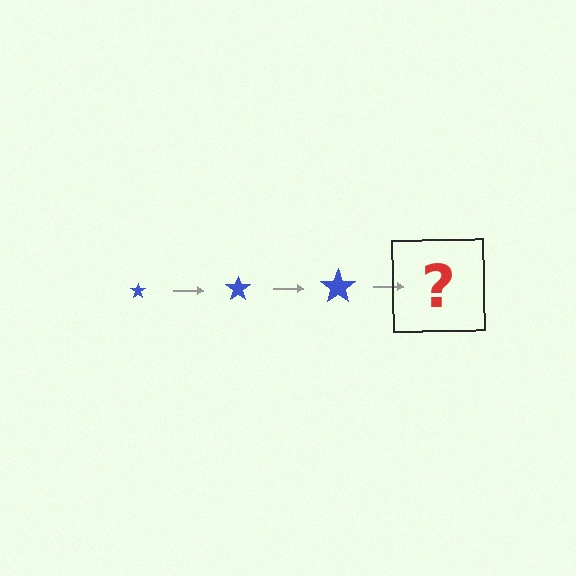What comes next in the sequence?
The next element should be a blue star, larger than the previous one.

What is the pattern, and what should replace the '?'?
The pattern is that the star gets progressively larger each step. The '?' should be a blue star, larger than the previous one.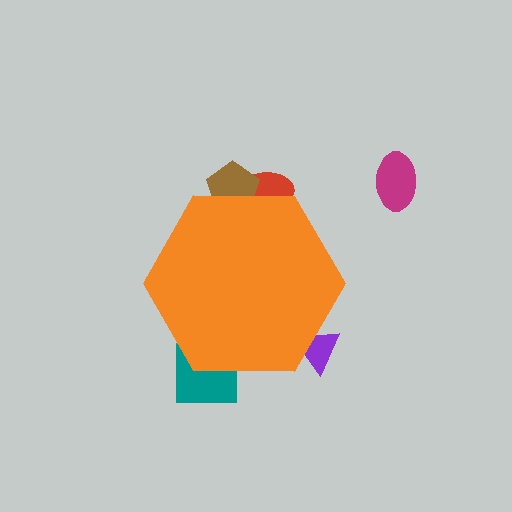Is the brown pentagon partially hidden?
Yes, the brown pentagon is partially hidden behind the orange hexagon.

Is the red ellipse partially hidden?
Yes, the red ellipse is partially hidden behind the orange hexagon.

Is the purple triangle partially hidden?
Yes, the purple triangle is partially hidden behind the orange hexagon.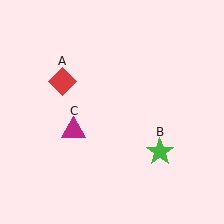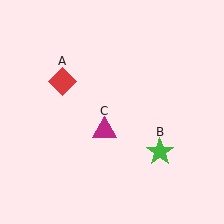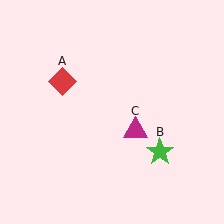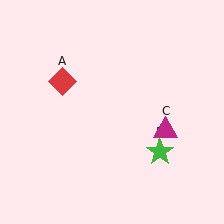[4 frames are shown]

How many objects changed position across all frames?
1 object changed position: magenta triangle (object C).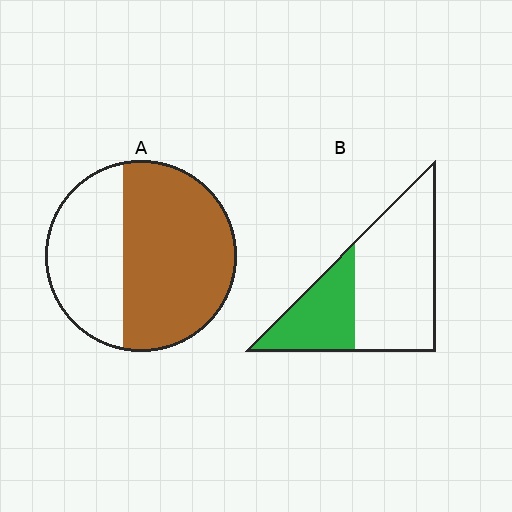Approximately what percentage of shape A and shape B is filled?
A is approximately 60% and B is approximately 35%.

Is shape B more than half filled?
No.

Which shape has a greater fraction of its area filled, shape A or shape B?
Shape A.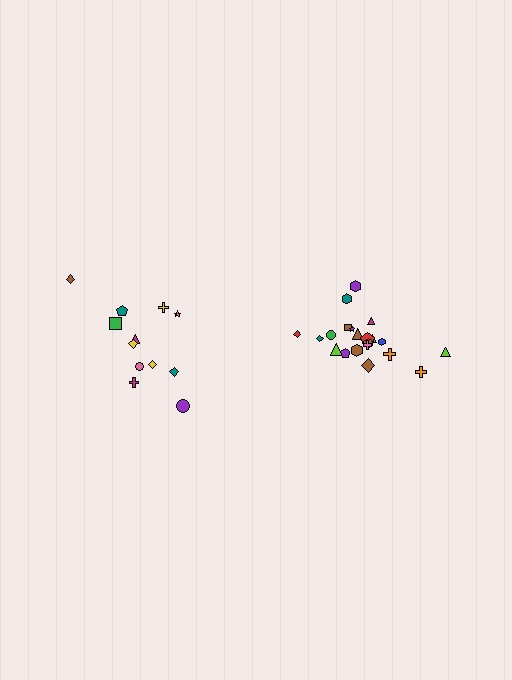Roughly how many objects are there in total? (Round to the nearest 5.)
Roughly 35 objects in total.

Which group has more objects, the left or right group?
The right group.